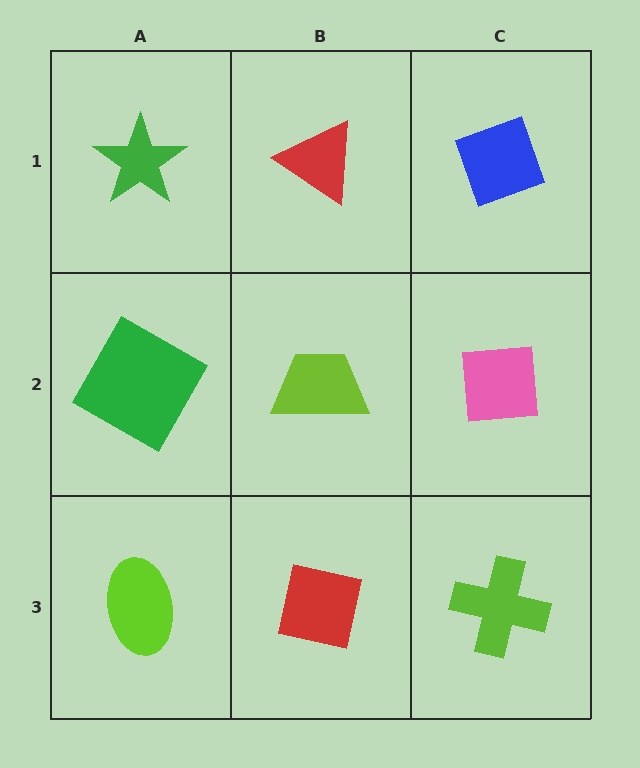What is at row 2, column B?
A lime trapezoid.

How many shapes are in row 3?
3 shapes.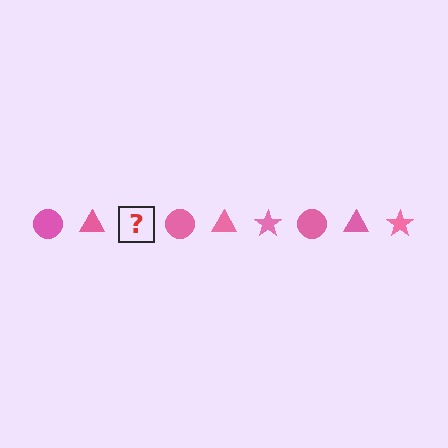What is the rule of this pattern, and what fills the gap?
The rule is that the pattern cycles through circle, triangle, star shapes in pink. The gap should be filled with a pink star.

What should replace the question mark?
The question mark should be replaced with a pink star.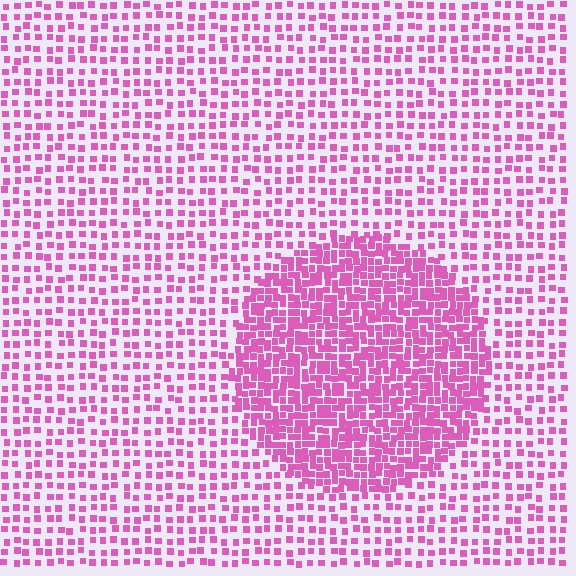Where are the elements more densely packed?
The elements are more densely packed inside the circle boundary.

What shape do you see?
I see a circle.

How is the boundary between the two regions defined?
The boundary is defined by a change in element density (approximately 2.2x ratio). All elements are the same color, size, and shape.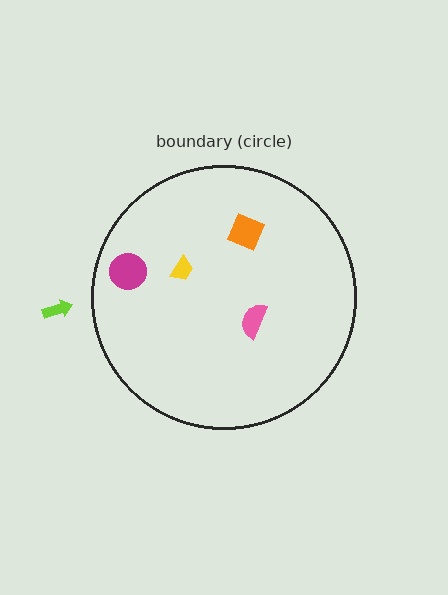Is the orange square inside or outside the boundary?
Inside.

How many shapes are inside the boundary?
4 inside, 1 outside.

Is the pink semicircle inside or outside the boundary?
Inside.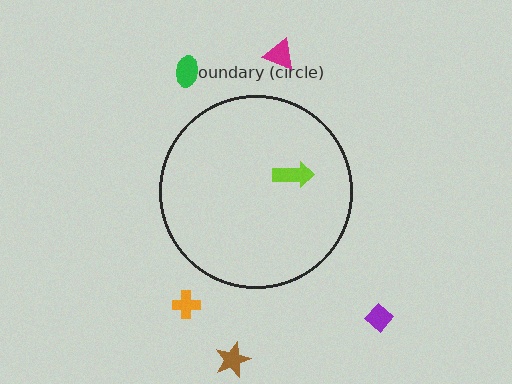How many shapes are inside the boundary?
1 inside, 5 outside.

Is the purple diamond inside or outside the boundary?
Outside.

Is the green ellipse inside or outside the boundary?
Outside.